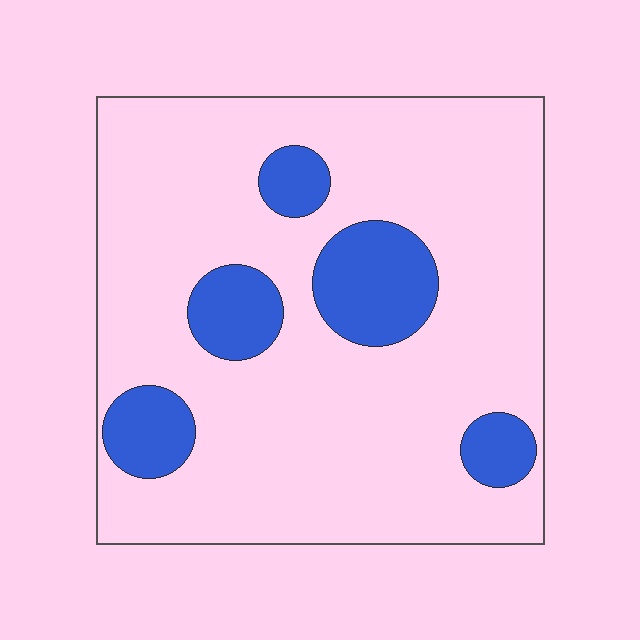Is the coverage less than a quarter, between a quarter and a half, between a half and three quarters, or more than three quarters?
Less than a quarter.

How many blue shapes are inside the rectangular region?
5.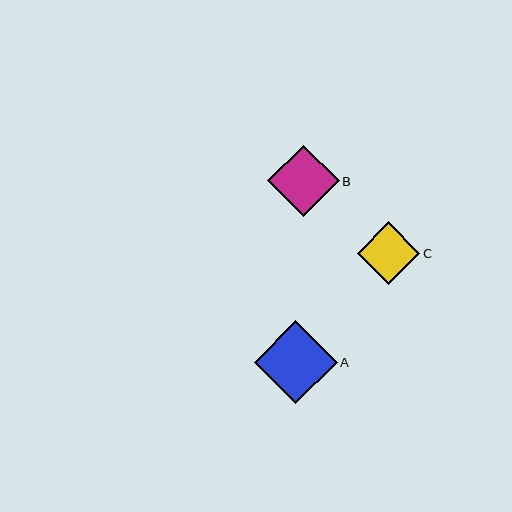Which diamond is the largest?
Diamond A is the largest with a size of approximately 83 pixels.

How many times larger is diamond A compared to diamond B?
Diamond A is approximately 1.2 times the size of diamond B.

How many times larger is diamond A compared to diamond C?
Diamond A is approximately 1.3 times the size of diamond C.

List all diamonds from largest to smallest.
From largest to smallest: A, B, C.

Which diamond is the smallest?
Diamond C is the smallest with a size of approximately 62 pixels.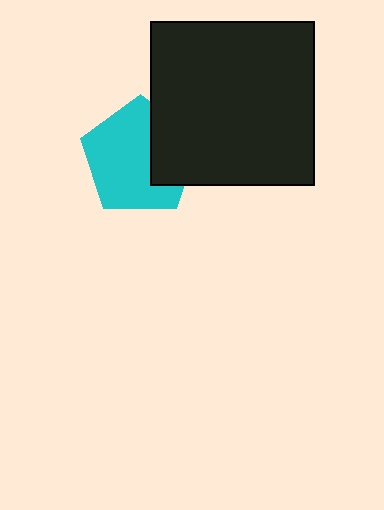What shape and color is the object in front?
The object in front is a black square.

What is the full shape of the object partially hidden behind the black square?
The partially hidden object is a cyan pentagon.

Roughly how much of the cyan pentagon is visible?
Most of it is visible (roughly 69%).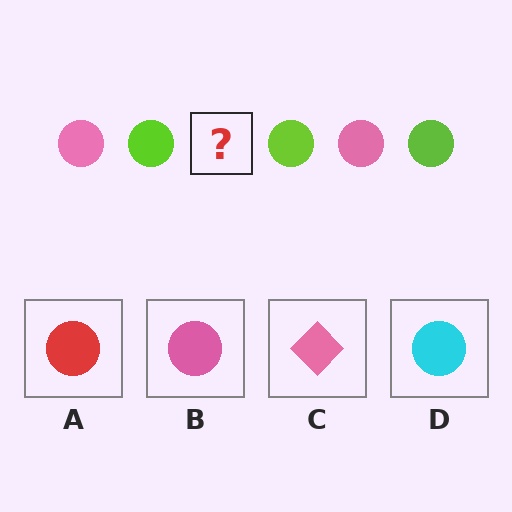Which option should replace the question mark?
Option B.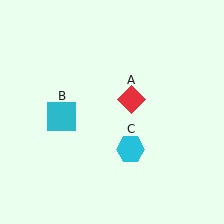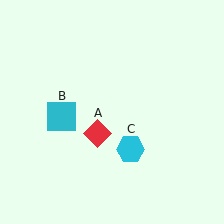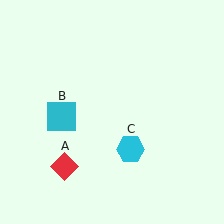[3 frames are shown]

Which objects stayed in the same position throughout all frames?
Cyan square (object B) and cyan hexagon (object C) remained stationary.